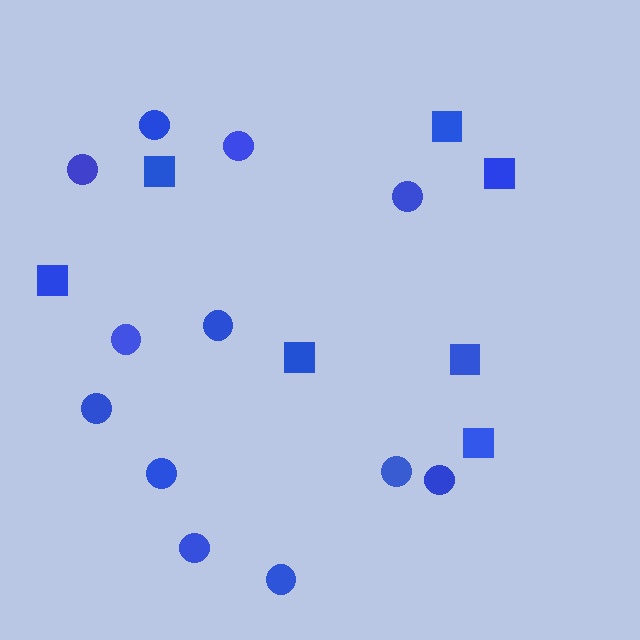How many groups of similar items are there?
There are 2 groups: one group of circles (12) and one group of squares (7).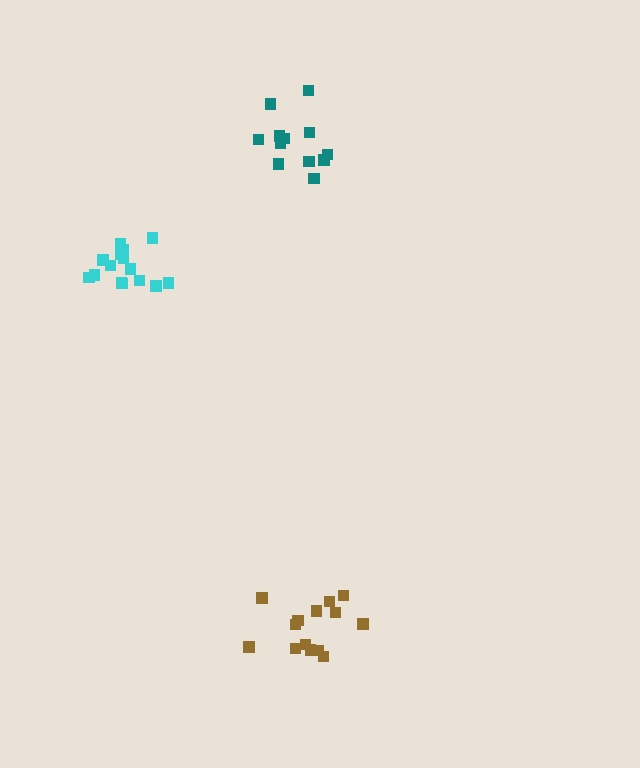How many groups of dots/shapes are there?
There are 3 groups.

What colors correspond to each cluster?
The clusters are colored: brown, teal, cyan.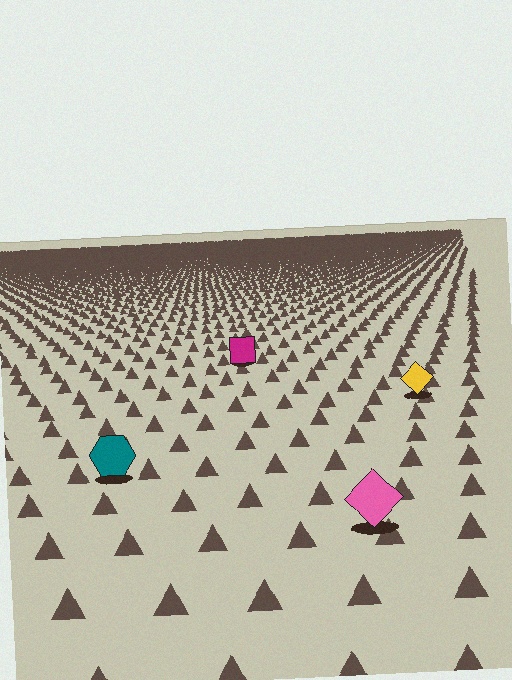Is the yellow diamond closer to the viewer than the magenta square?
Yes. The yellow diamond is closer — you can tell from the texture gradient: the ground texture is coarser near it.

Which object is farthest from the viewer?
The magenta square is farthest from the viewer. It appears smaller and the ground texture around it is denser.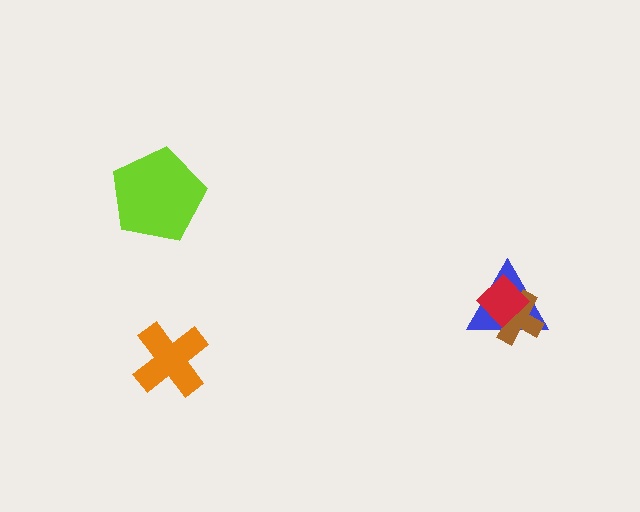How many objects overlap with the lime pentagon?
0 objects overlap with the lime pentagon.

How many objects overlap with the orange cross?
0 objects overlap with the orange cross.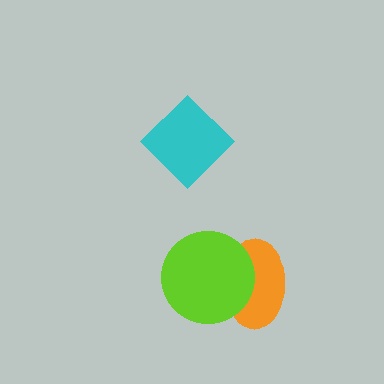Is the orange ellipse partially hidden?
Yes, it is partially covered by another shape.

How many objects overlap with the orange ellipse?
1 object overlaps with the orange ellipse.